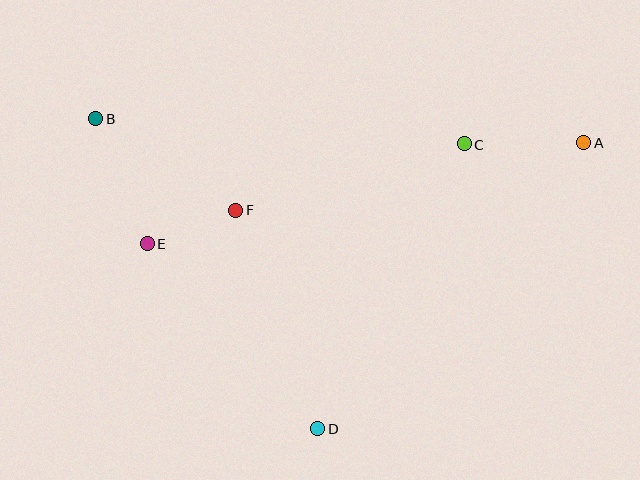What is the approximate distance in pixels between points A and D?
The distance between A and D is approximately 391 pixels.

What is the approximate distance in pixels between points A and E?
The distance between A and E is approximately 448 pixels.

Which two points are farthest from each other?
Points A and B are farthest from each other.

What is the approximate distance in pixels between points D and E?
The distance between D and E is approximately 251 pixels.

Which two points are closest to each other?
Points E and F are closest to each other.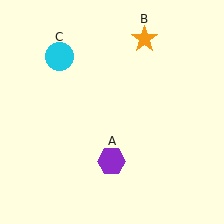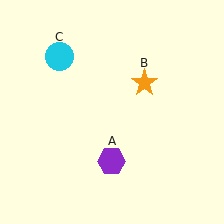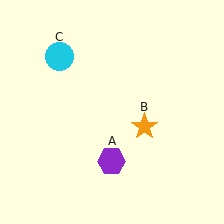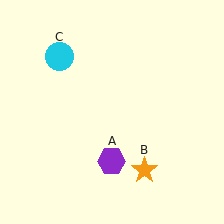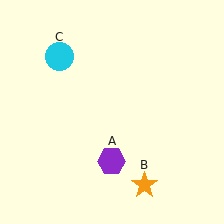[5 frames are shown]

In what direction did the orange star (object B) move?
The orange star (object B) moved down.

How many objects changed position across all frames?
1 object changed position: orange star (object B).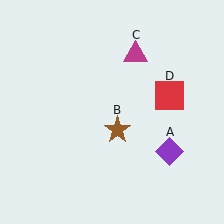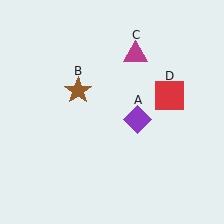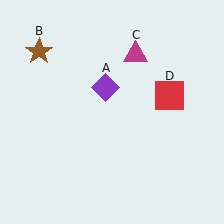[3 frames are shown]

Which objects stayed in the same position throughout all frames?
Magenta triangle (object C) and red square (object D) remained stationary.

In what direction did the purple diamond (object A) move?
The purple diamond (object A) moved up and to the left.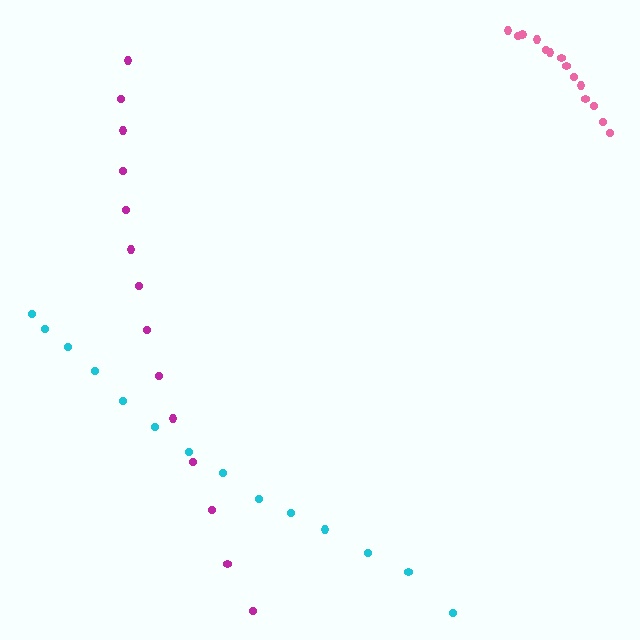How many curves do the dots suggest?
There are 3 distinct paths.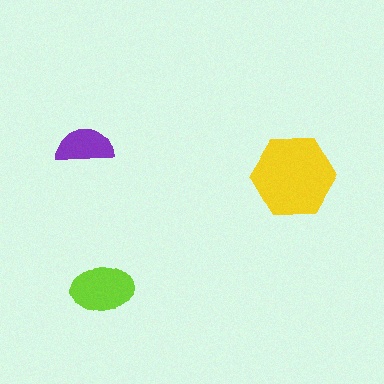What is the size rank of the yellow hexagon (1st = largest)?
1st.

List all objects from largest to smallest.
The yellow hexagon, the lime ellipse, the purple semicircle.